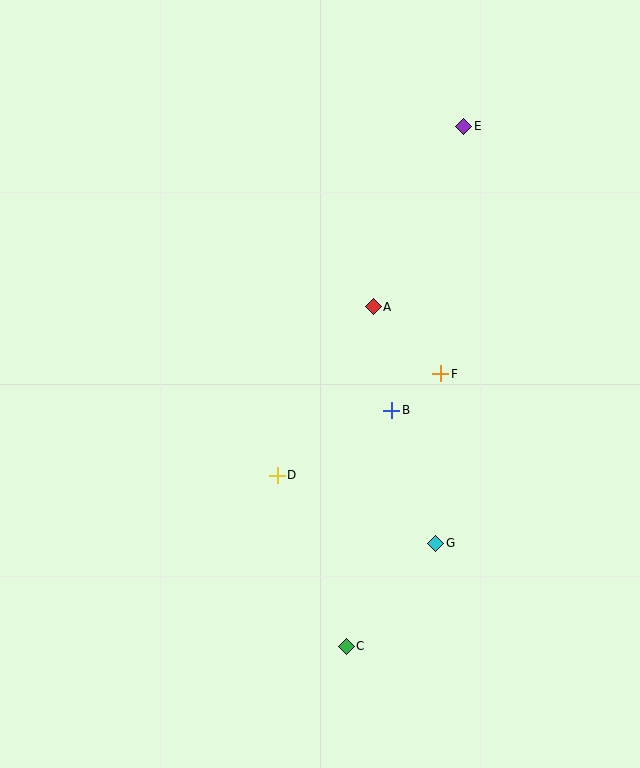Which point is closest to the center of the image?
Point B at (392, 410) is closest to the center.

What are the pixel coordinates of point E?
Point E is at (464, 126).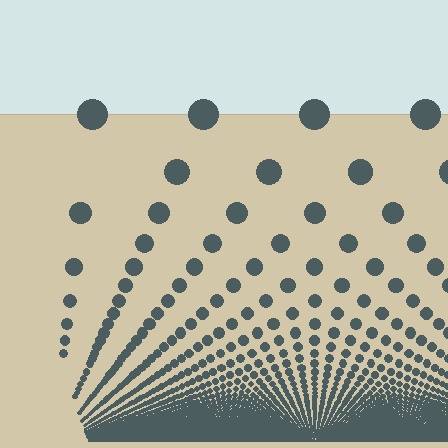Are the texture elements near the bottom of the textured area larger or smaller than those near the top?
Smaller. The gradient is inverted — elements near the bottom are smaller and denser.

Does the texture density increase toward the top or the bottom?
Density increases toward the bottom.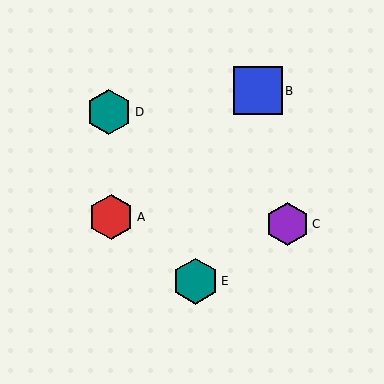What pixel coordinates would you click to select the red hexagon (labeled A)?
Click at (111, 217) to select the red hexagon A.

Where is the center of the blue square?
The center of the blue square is at (258, 91).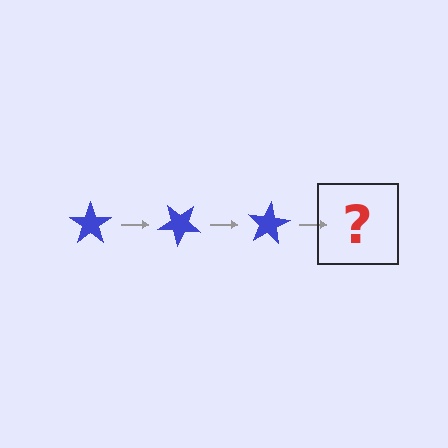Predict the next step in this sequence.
The next step is a blue star rotated 120 degrees.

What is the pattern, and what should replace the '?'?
The pattern is that the star rotates 40 degrees each step. The '?' should be a blue star rotated 120 degrees.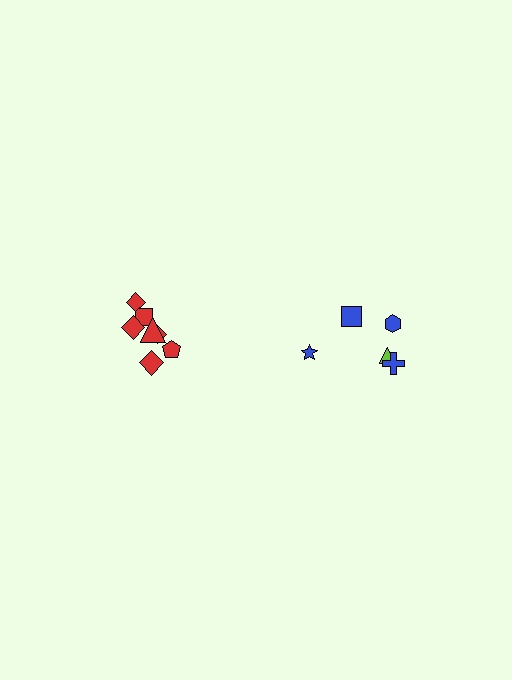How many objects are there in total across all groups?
There are 12 objects.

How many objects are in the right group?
There are 5 objects.